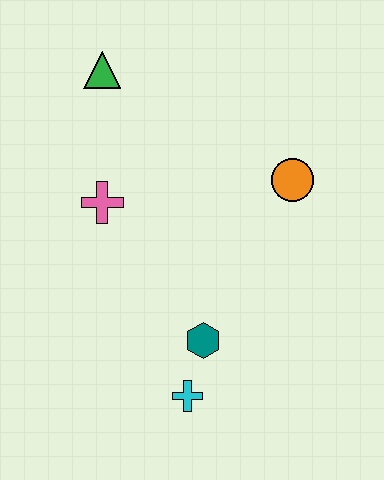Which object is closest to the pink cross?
The green triangle is closest to the pink cross.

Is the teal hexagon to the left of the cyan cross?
No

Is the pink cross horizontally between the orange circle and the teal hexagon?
No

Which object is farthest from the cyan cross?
The green triangle is farthest from the cyan cross.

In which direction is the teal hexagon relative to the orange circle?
The teal hexagon is below the orange circle.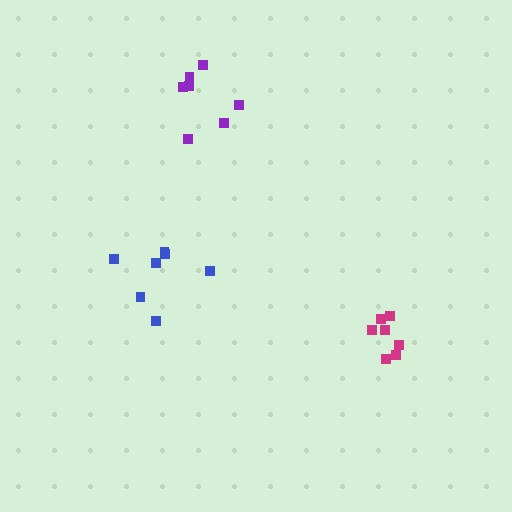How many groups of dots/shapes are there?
There are 3 groups.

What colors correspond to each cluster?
The clusters are colored: blue, magenta, purple.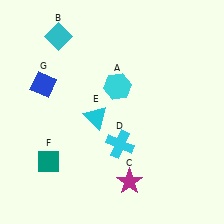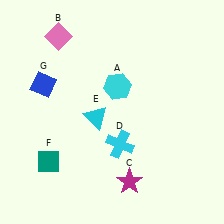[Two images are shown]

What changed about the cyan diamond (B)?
In Image 1, B is cyan. In Image 2, it changed to pink.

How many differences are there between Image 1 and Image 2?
There is 1 difference between the two images.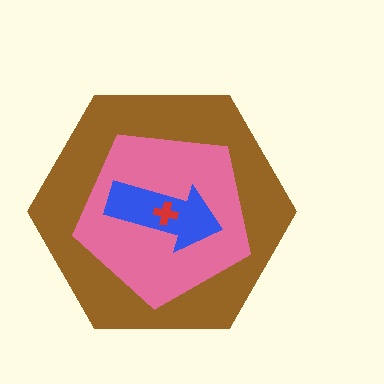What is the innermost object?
The red cross.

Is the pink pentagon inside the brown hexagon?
Yes.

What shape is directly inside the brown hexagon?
The pink pentagon.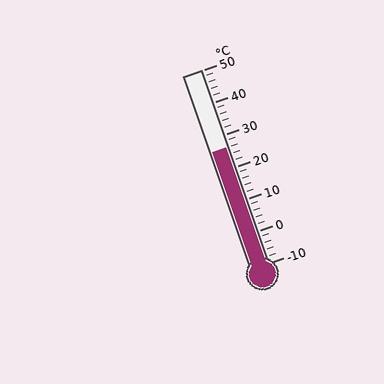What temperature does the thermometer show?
The thermometer shows approximately 26°C.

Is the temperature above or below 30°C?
The temperature is below 30°C.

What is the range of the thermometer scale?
The thermometer scale ranges from -10°C to 50°C.